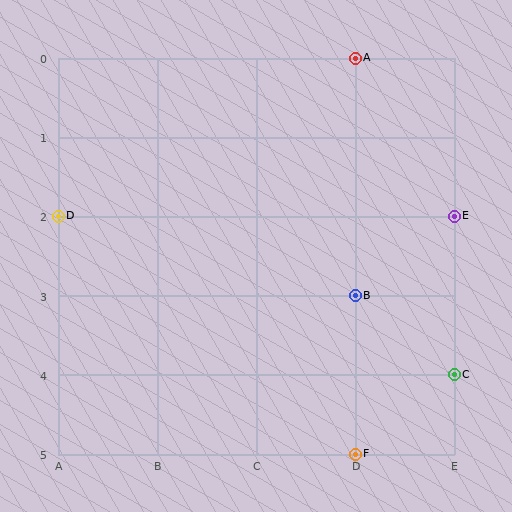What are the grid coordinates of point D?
Point D is at grid coordinates (A, 2).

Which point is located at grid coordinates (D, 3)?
Point B is at (D, 3).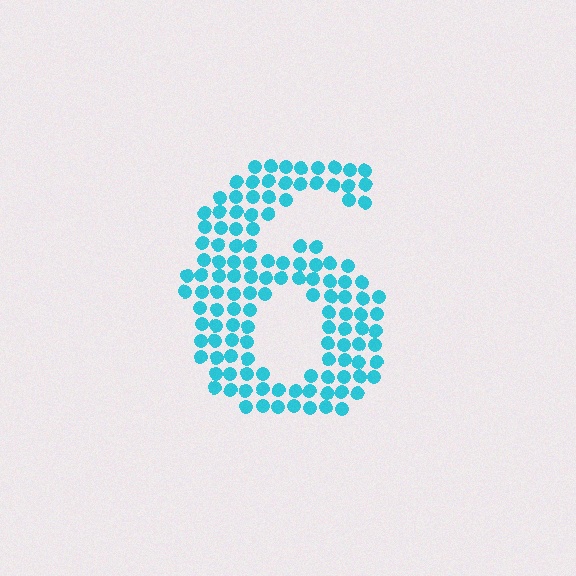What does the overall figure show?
The overall figure shows the digit 6.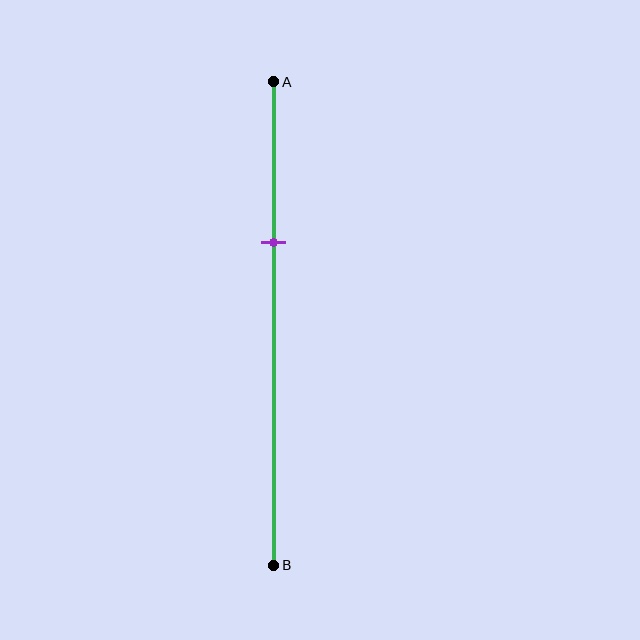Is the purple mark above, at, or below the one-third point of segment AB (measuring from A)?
The purple mark is approximately at the one-third point of segment AB.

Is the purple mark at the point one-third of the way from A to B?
Yes, the mark is approximately at the one-third point.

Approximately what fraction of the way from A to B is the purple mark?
The purple mark is approximately 35% of the way from A to B.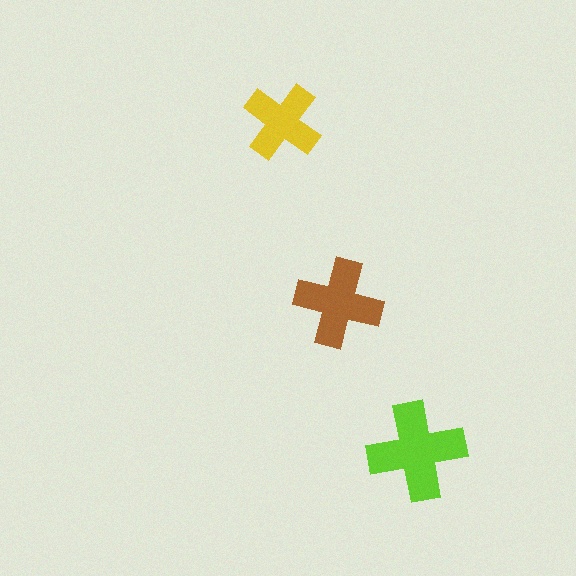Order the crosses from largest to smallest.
the lime one, the brown one, the yellow one.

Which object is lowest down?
The lime cross is bottommost.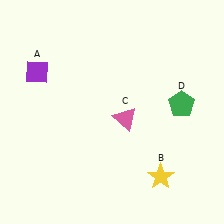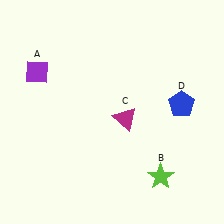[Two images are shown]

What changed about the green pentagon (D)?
In Image 1, D is green. In Image 2, it changed to blue.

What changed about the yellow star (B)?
In Image 1, B is yellow. In Image 2, it changed to lime.